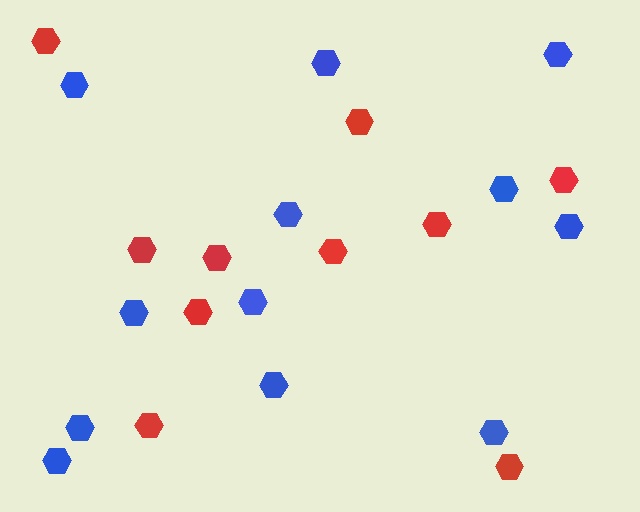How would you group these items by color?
There are 2 groups: one group of red hexagons (10) and one group of blue hexagons (12).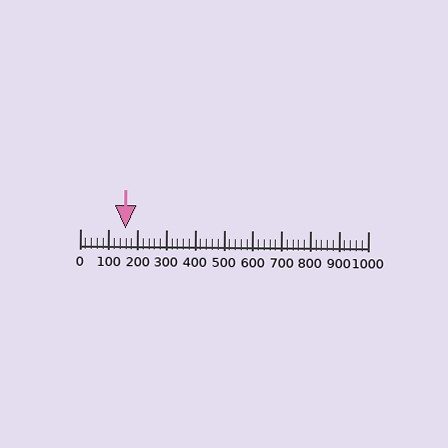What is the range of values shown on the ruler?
The ruler shows values from 0 to 1000.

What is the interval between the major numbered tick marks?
The major tick marks are spaced 100 units apart.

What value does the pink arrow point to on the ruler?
The pink arrow points to approximately 157.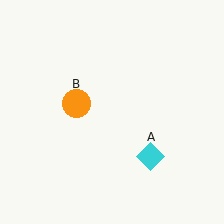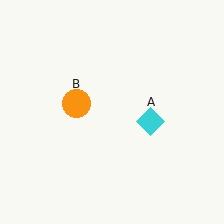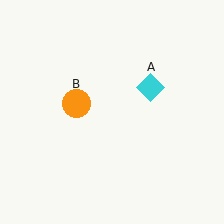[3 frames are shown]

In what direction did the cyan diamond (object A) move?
The cyan diamond (object A) moved up.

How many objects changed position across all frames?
1 object changed position: cyan diamond (object A).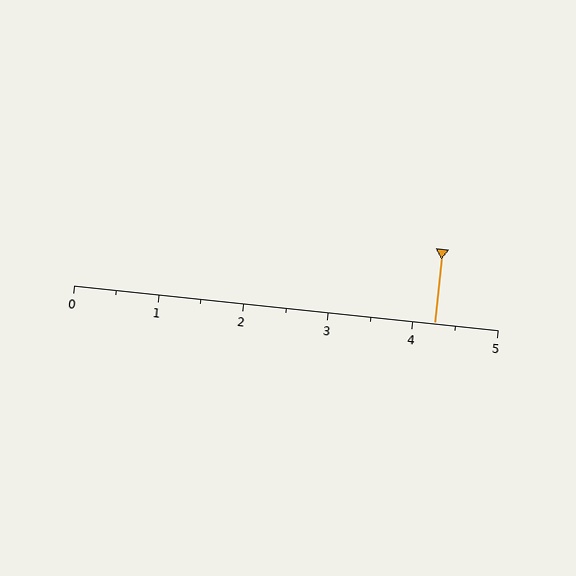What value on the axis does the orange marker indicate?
The marker indicates approximately 4.2.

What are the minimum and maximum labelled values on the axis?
The axis runs from 0 to 5.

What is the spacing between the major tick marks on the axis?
The major ticks are spaced 1 apart.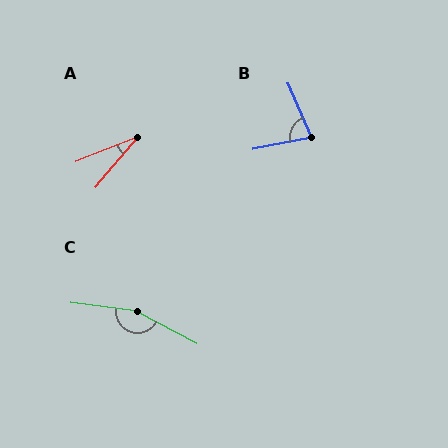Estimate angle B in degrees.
Approximately 78 degrees.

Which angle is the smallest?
A, at approximately 28 degrees.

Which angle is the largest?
C, at approximately 160 degrees.